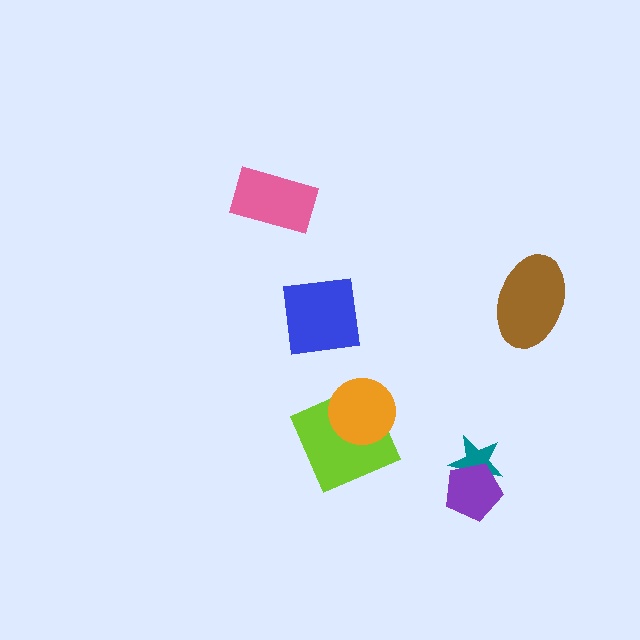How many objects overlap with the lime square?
1 object overlaps with the lime square.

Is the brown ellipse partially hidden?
No, no other shape covers it.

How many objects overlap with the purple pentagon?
1 object overlaps with the purple pentagon.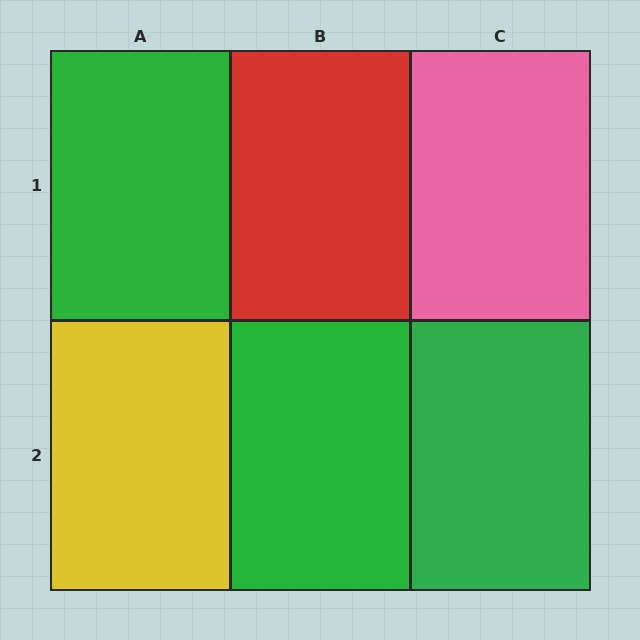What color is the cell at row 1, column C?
Pink.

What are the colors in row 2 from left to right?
Yellow, green, green.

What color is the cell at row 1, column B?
Red.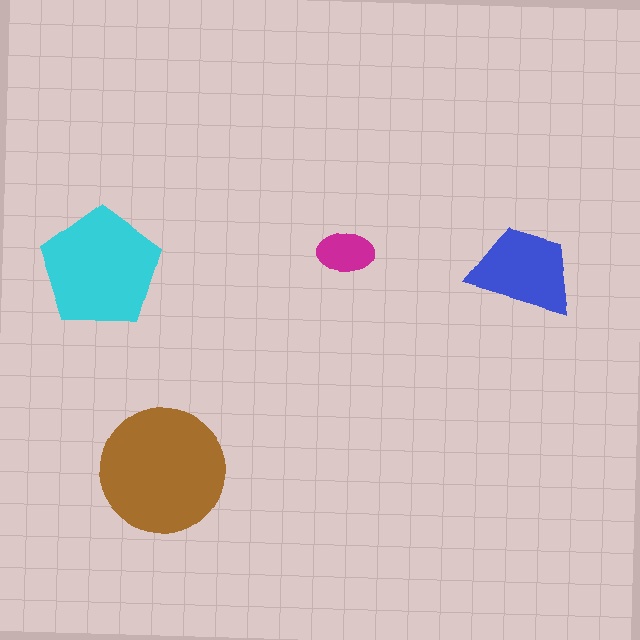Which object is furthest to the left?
The cyan pentagon is leftmost.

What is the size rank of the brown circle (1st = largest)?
1st.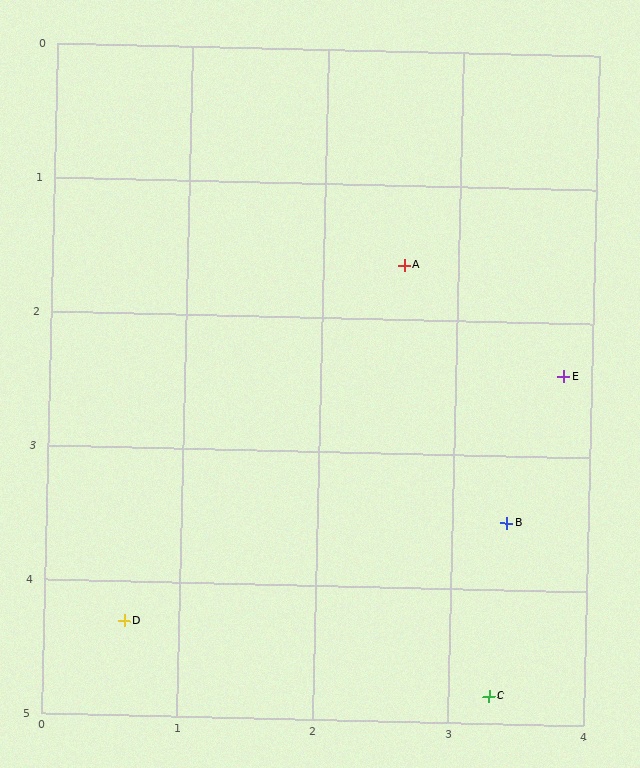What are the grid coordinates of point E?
Point E is at approximately (3.8, 2.4).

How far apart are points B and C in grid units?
Points B and C are about 1.3 grid units apart.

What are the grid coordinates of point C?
Point C is at approximately (3.3, 4.8).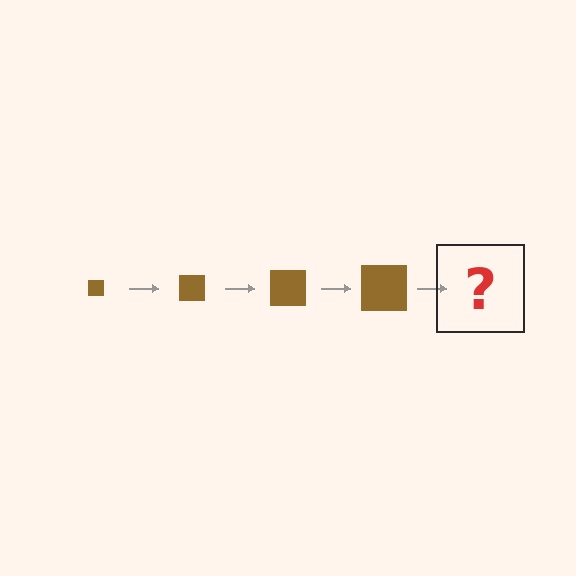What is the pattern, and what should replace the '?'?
The pattern is that the square gets progressively larger each step. The '?' should be a brown square, larger than the previous one.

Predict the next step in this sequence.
The next step is a brown square, larger than the previous one.